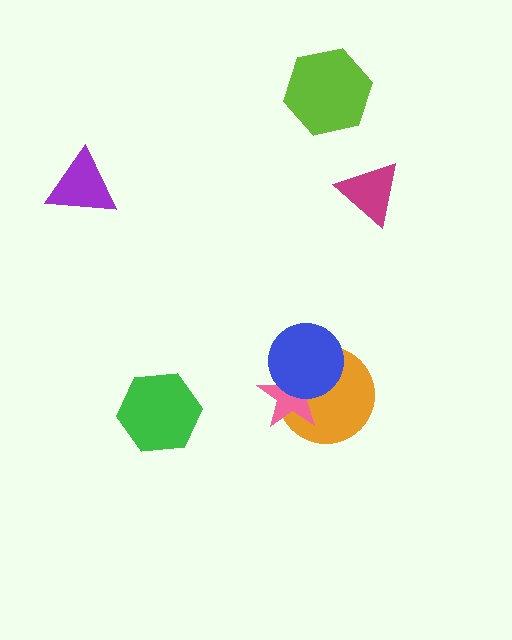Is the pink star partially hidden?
Yes, it is partially covered by another shape.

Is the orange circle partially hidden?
Yes, it is partially covered by another shape.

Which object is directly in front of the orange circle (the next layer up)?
The pink star is directly in front of the orange circle.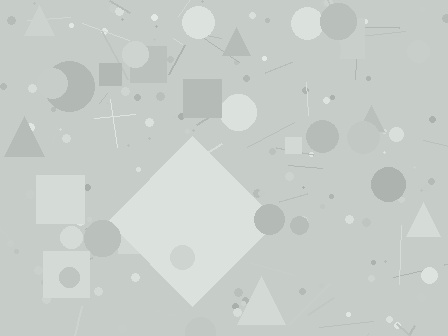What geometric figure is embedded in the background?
A diamond is embedded in the background.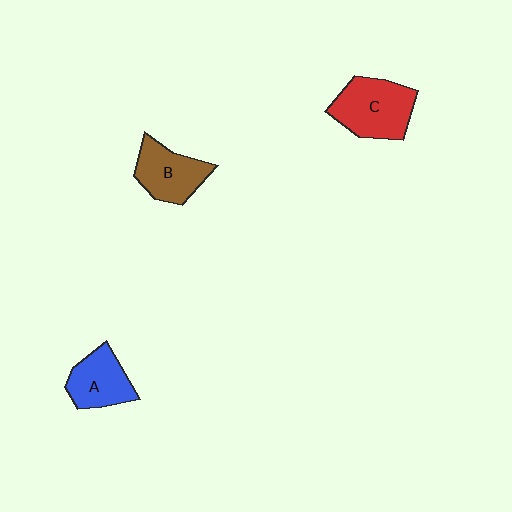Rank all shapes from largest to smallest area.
From largest to smallest: C (red), B (brown), A (blue).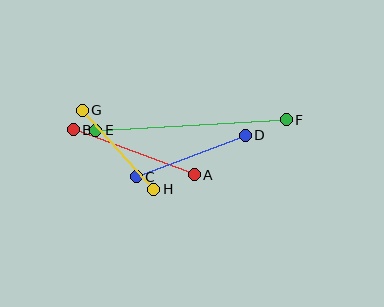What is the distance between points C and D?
The distance is approximately 117 pixels.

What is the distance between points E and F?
The distance is approximately 191 pixels.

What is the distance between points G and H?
The distance is approximately 106 pixels.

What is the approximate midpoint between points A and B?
The midpoint is at approximately (134, 152) pixels.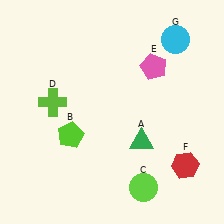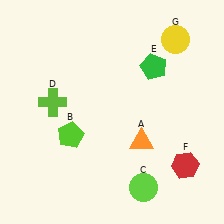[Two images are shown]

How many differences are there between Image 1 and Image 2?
There are 3 differences between the two images.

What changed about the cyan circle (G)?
In Image 1, G is cyan. In Image 2, it changed to yellow.